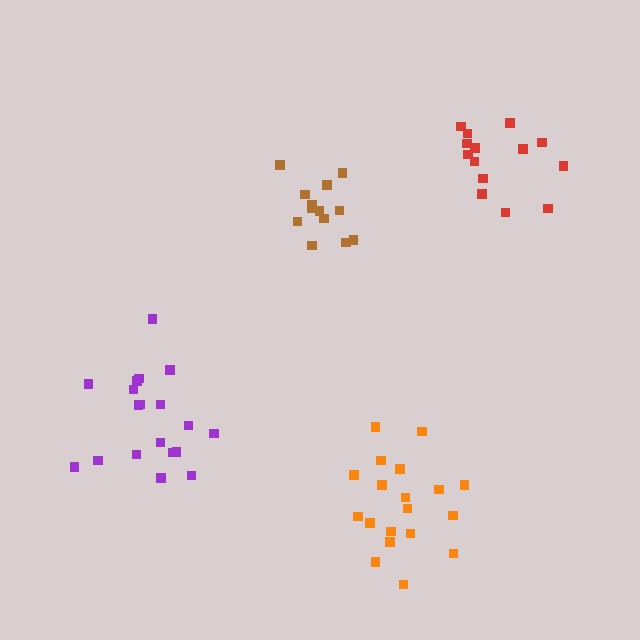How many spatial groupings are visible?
There are 4 spatial groupings.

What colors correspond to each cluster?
The clusters are colored: brown, purple, orange, red.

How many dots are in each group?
Group 1: 13 dots, Group 2: 19 dots, Group 3: 19 dots, Group 4: 14 dots (65 total).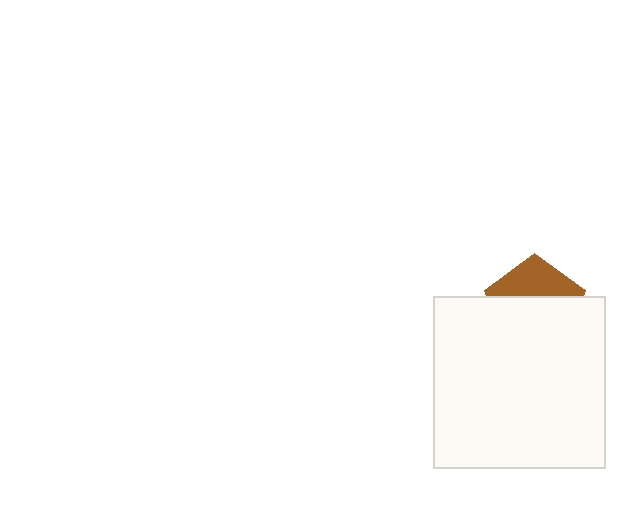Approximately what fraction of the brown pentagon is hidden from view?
Roughly 65% of the brown pentagon is hidden behind the white square.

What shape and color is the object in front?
The object in front is a white square.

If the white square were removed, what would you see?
You would see the complete brown pentagon.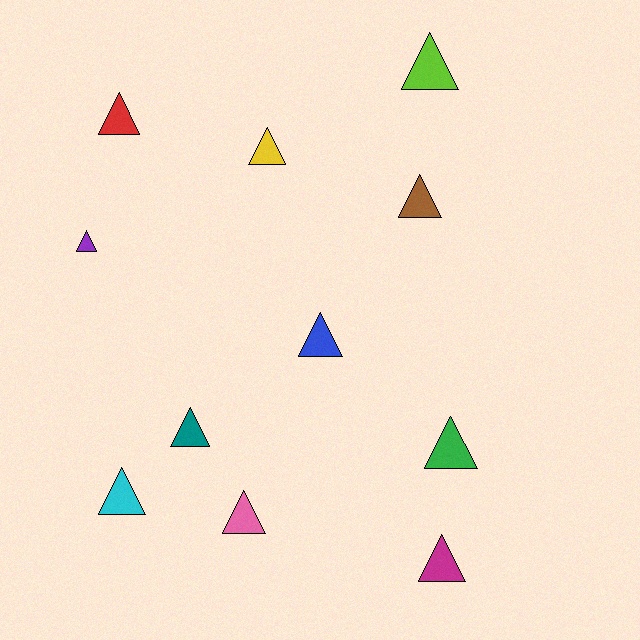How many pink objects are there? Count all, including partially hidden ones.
There is 1 pink object.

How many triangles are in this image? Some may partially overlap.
There are 11 triangles.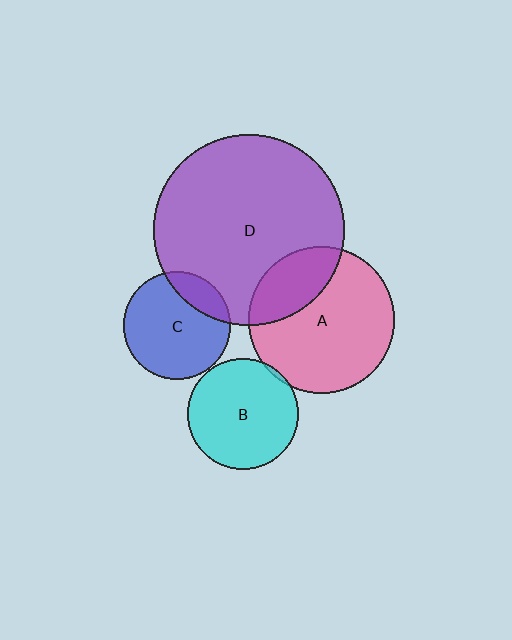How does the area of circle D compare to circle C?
Approximately 3.2 times.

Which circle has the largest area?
Circle D (purple).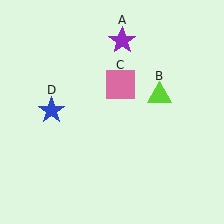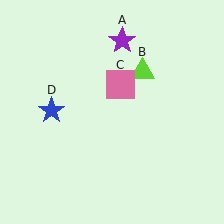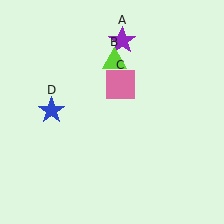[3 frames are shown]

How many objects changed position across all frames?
1 object changed position: lime triangle (object B).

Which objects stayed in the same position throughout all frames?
Purple star (object A) and pink square (object C) and blue star (object D) remained stationary.